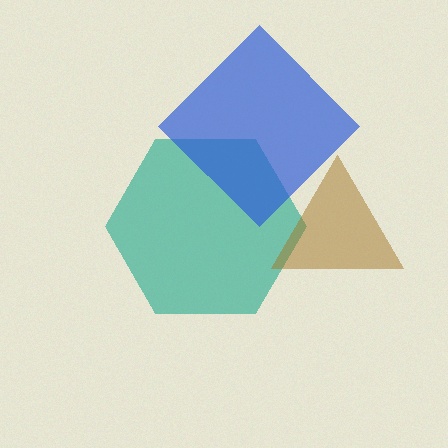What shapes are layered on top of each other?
The layered shapes are: a teal hexagon, a blue diamond, a brown triangle.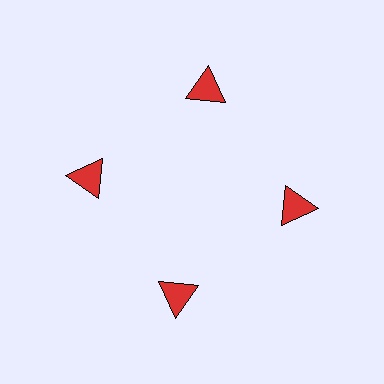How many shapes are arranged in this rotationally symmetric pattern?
There are 4 shapes, arranged in 4 groups of 1.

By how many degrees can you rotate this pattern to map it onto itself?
The pattern maps onto itself every 90 degrees of rotation.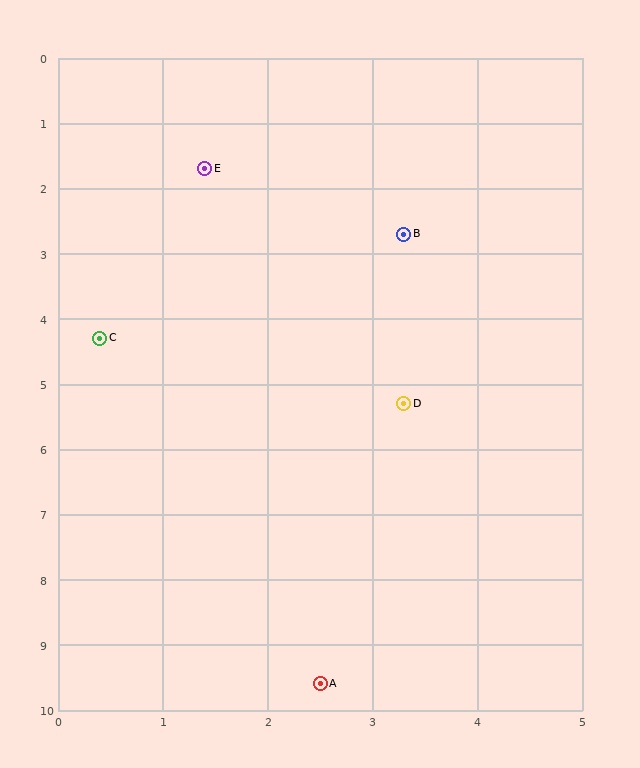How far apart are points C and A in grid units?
Points C and A are about 5.7 grid units apart.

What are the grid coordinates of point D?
Point D is at approximately (3.3, 5.3).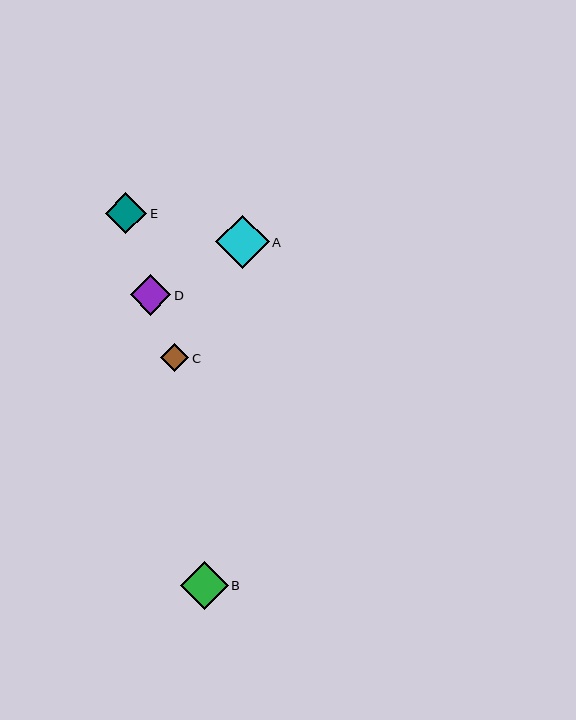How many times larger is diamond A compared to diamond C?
Diamond A is approximately 1.9 times the size of diamond C.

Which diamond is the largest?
Diamond A is the largest with a size of approximately 54 pixels.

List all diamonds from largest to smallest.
From largest to smallest: A, B, E, D, C.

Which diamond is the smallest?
Diamond C is the smallest with a size of approximately 28 pixels.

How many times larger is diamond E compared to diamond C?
Diamond E is approximately 1.5 times the size of diamond C.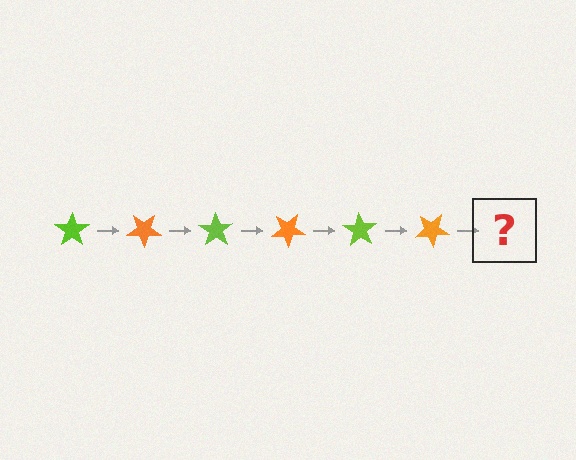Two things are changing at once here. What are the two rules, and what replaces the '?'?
The two rules are that it rotates 35 degrees each step and the color cycles through lime and orange. The '?' should be a lime star, rotated 210 degrees from the start.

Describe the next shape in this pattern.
It should be a lime star, rotated 210 degrees from the start.